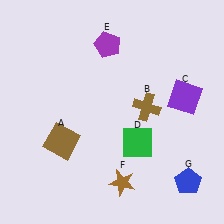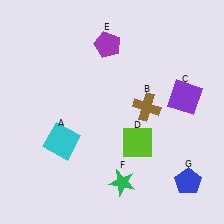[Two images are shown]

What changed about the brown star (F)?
In Image 1, F is brown. In Image 2, it changed to green.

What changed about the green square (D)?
In Image 1, D is green. In Image 2, it changed to lime.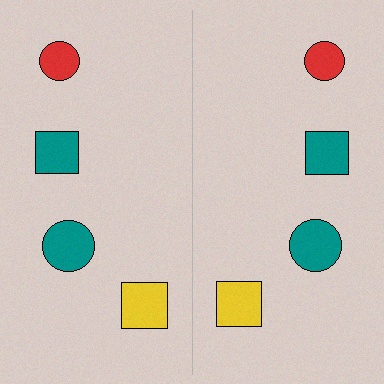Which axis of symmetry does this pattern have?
The pattern has a vertical axis of symmetry running through the center of the image.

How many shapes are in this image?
There are 8 shapes in this image.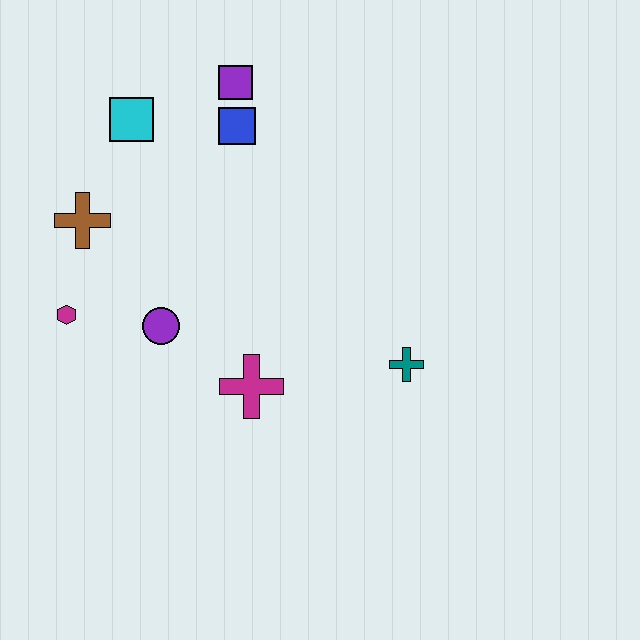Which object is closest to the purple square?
The blue square is closest to the purple square.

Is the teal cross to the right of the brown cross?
Yes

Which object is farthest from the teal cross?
The cyan square is farthest from the teal cross.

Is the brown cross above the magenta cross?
Yes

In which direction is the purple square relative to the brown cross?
The purple square is to the right of the brown cross.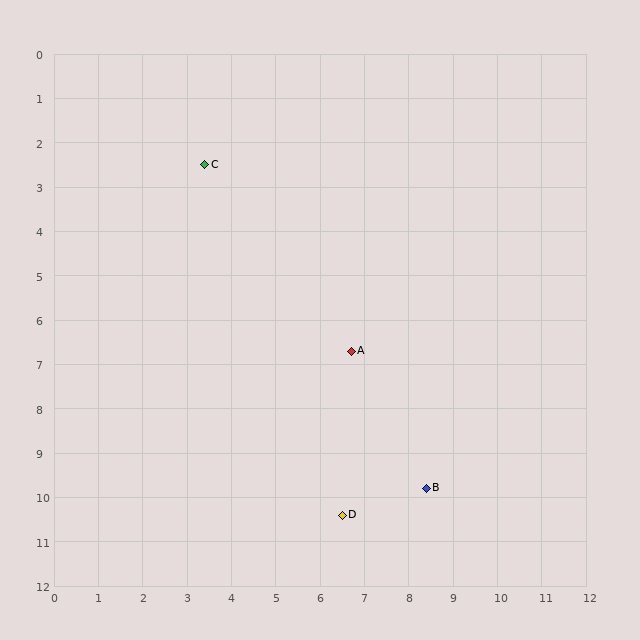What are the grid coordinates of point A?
Point A is at approximately (6.7, 6.7).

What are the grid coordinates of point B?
Point B is at approximately (8.4, 9.8).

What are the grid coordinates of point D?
Point D is at approximately (6.5, 10.4).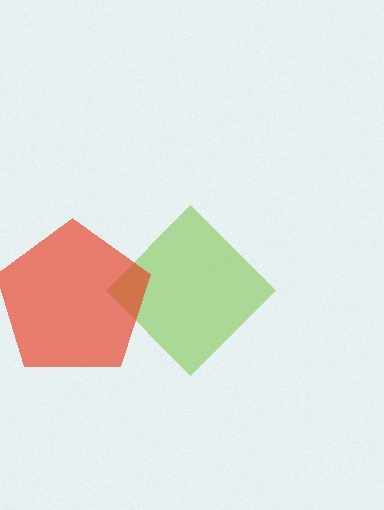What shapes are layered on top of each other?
The layered shapes are: a lime diamond, a red pentagon.